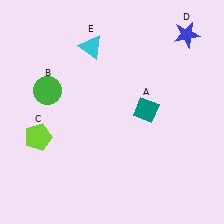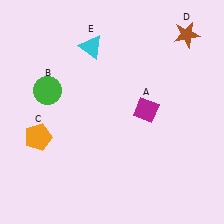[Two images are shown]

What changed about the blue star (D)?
In Image 1, D is blue. In Image 2, it changed to brown.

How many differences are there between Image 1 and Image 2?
There are 3 differences between the two images.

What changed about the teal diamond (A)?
In Image 1, A is teal. In Image 2, it changed to magenta.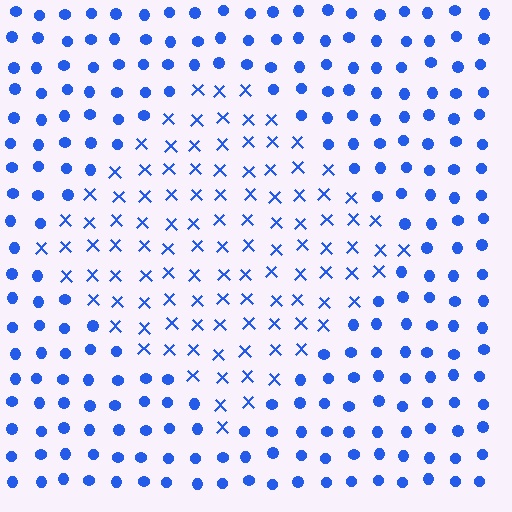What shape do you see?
I see a diamond.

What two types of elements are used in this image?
The image uses X marks inside the diamond region and circles outside it.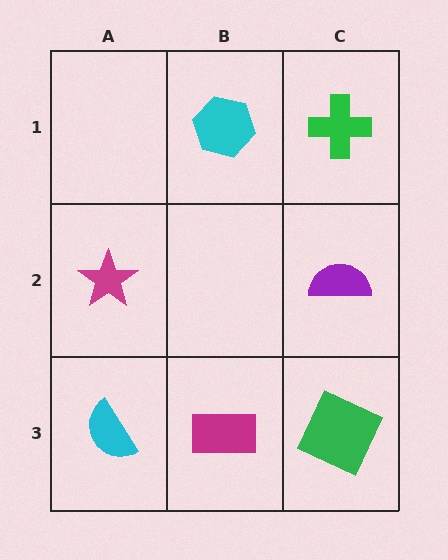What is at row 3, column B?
A magenta rectangle.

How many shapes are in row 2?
2 shapes.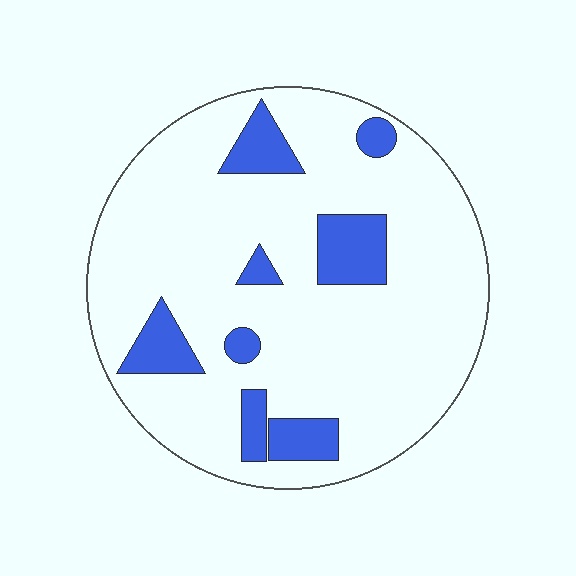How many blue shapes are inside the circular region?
8.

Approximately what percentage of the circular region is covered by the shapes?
Approximately 15%.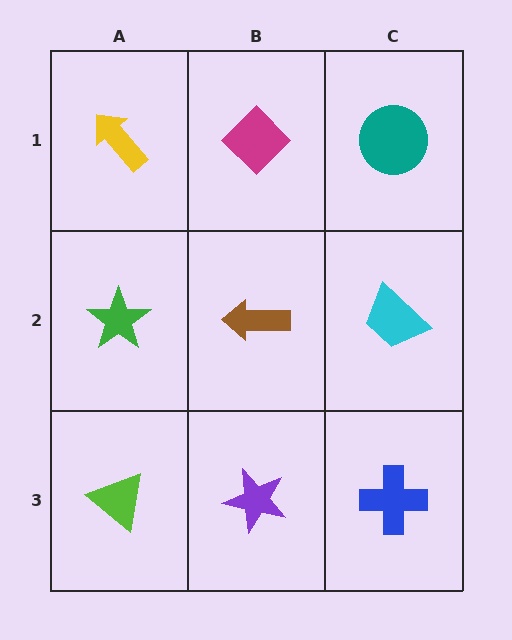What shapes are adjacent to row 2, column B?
A magenta diamond (row 1, column B), a purple star (row 3, column B), a green star (row 2, column A), a cyan trapezoid (row 2, column C).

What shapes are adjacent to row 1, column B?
A brown arrow (row 2, column B), a yellow arrow (row 1, column A), a teal circle (row 1, column C).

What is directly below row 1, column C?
A cyan trapezoid.